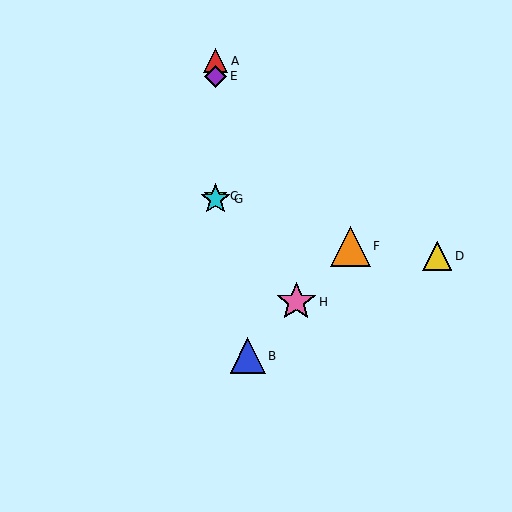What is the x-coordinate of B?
Object B is at x≈248.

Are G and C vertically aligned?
Yes, both are at x≈215.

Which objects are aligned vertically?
Objects A, C, E, G are aligned vertically.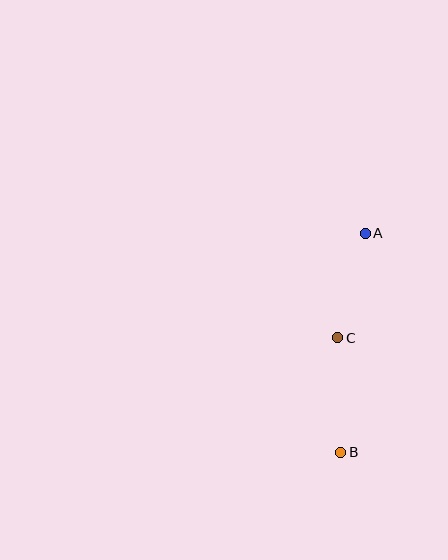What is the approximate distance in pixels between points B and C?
The distance between B and C is approximately 114 pixels.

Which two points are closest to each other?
Points A and C are closest to each other.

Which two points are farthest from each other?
Points A and B are farthest from each other.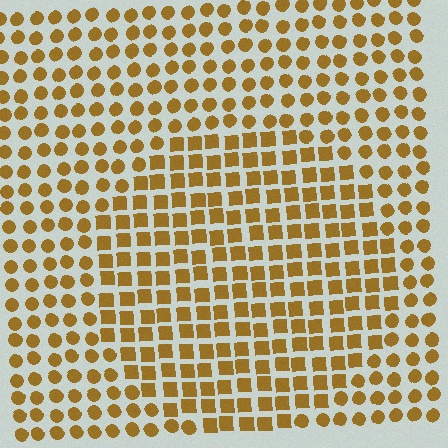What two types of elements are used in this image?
The image uses squares inside the circle region and circles outside it.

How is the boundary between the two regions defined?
The boundary is defined by a change in element shape: squares inside vs. circles outside. All elements share the same color and spacing.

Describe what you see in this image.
The image is filled with small brown elements arranged in a uniform grid. A circle-shaped region contains squares, while the surrounding area contains circles. The boundary is defined purely by the change in element shape.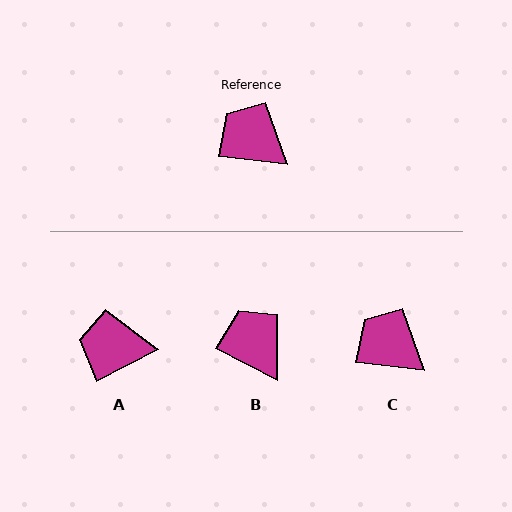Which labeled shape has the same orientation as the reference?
C.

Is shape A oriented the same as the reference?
No, it is off by about 34 degrees.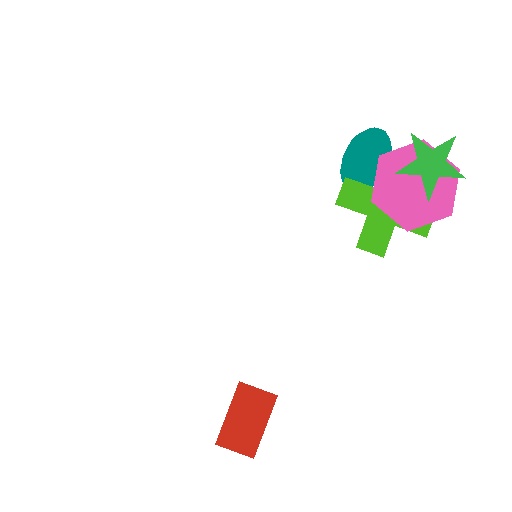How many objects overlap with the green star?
2 objects overlap with the green star.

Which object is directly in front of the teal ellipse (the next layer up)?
The lime cross is directly in front of the teal ellipse.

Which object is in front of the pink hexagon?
The green star is in front of the pink hexagon.